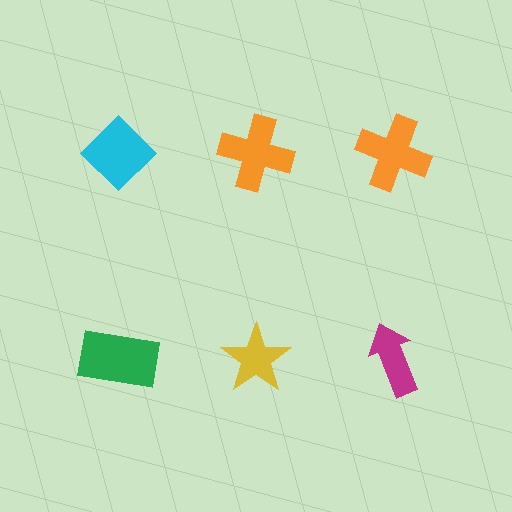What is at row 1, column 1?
A cyan diamond.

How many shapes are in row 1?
3 shapes.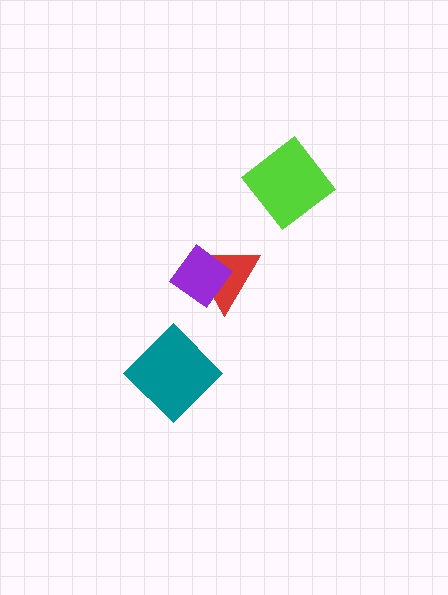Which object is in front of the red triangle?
The purple diamond is in front of the red triangle.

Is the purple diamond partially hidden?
No, no other shape covers it.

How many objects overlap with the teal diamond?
0 objects overlap with the teal diamond.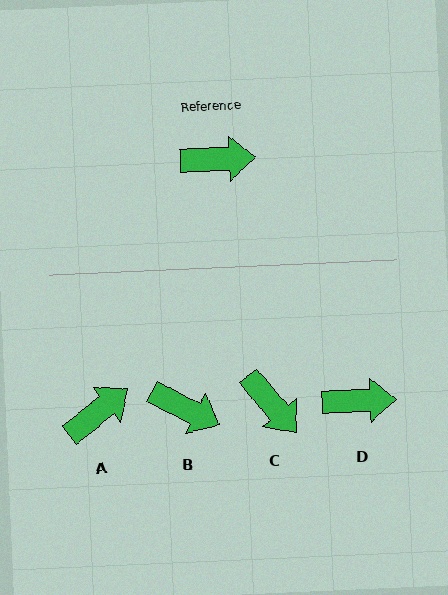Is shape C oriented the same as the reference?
No, it is off by about 52 degrees.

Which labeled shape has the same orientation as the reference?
D.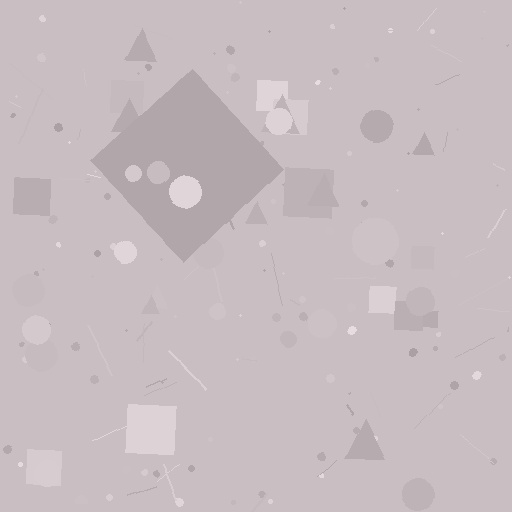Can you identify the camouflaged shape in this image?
The camouflaged shape is a diamond.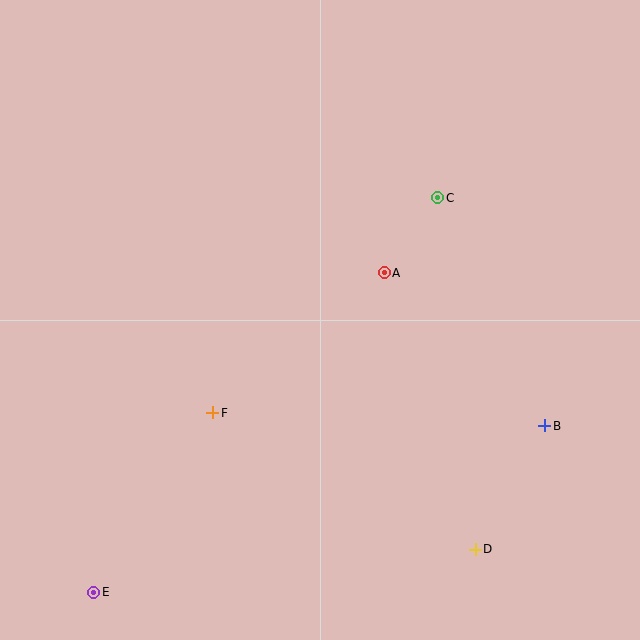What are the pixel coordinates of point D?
Point D is at (475, 549).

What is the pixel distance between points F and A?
The distance between F and A is 221 pixels.